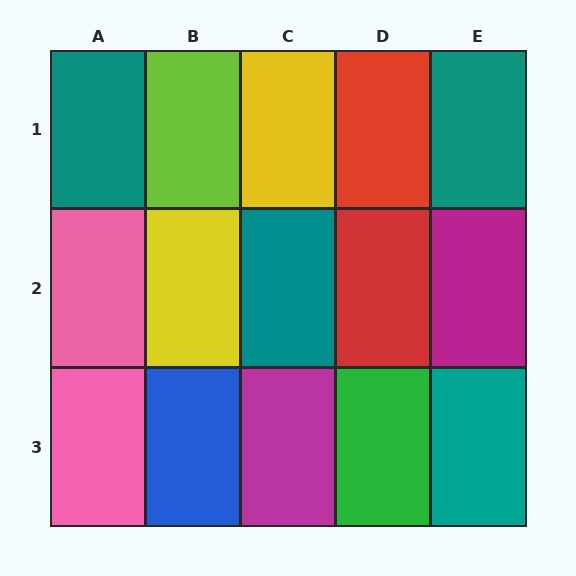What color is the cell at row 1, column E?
Teal.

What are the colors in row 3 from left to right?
Pink, blue, magenta, green, teal.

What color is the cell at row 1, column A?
Teal.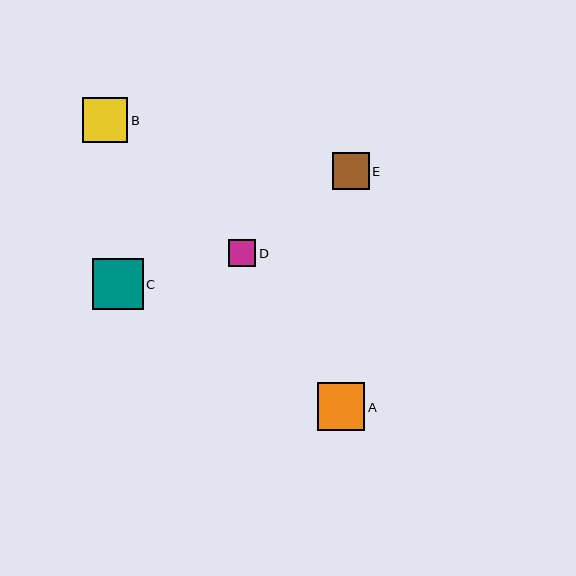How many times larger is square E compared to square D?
Square E is approximately 1.4 times the size of square D.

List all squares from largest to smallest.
From largest to smallest: C, A, B, E, D.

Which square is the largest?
Square C is the largest with a size of approximately 51 pixels.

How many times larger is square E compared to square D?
Square E is approximately 1.4 times the size of square D.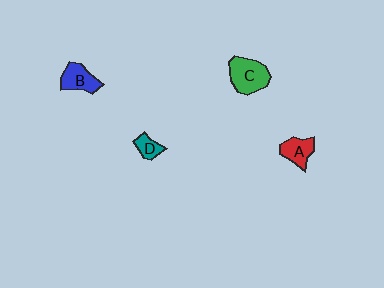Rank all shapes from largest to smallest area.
From largest to smallest: C (green), B (blue), A (red), D (teal).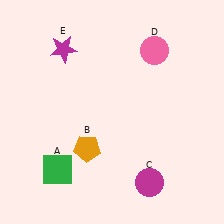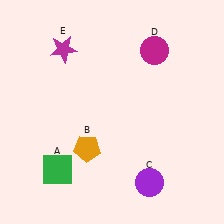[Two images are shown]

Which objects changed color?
C changed from magenta to purple. D changed from pink to magenta.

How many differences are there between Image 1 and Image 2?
There are 2 differences between the two images.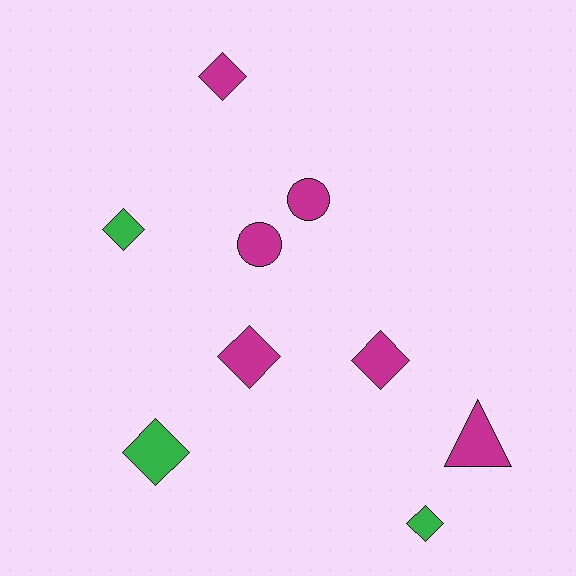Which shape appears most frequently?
Diamond, with 6 objects.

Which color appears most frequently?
Magenta, with 6 objects.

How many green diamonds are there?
There are 3 green diamonds.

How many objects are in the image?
There are 9 objects.